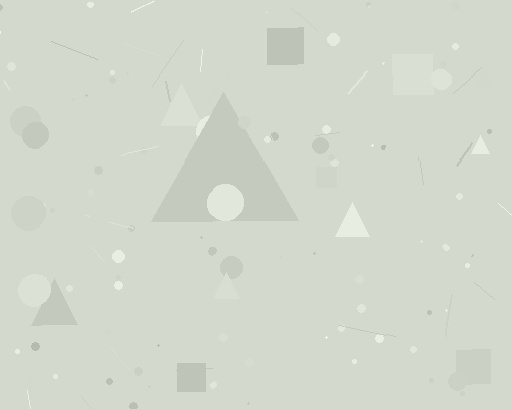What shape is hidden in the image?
A triangle is hidden in the image.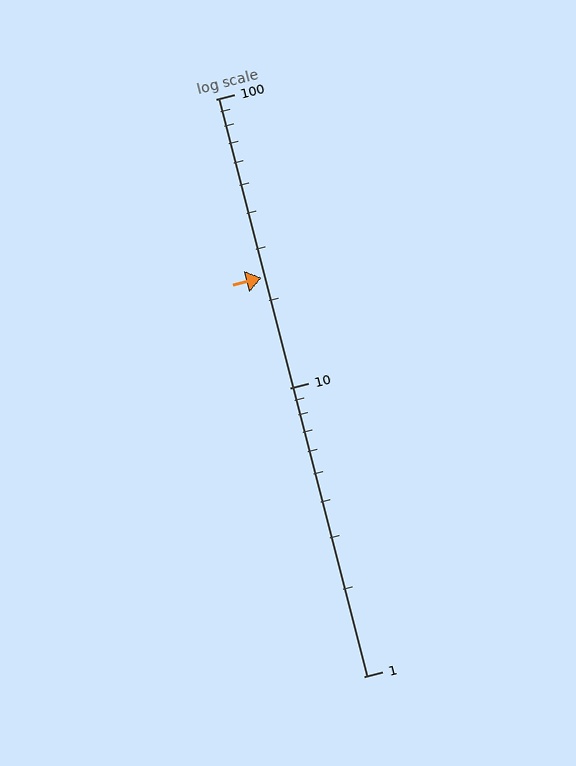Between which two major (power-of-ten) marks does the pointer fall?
The pointer is between 10 and 100.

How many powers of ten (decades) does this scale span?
The scale spans 2 decades, from 1 to 100.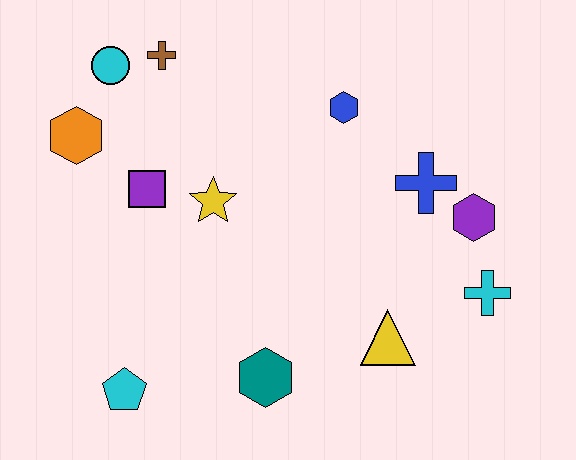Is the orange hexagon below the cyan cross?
No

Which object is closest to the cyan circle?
The brown cross is closest to the cyan circle.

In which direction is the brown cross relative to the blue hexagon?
The brown cross is to the left of the blue hexagon.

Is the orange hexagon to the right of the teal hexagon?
No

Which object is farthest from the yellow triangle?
The cyan circle is farthest from the yellow triangle.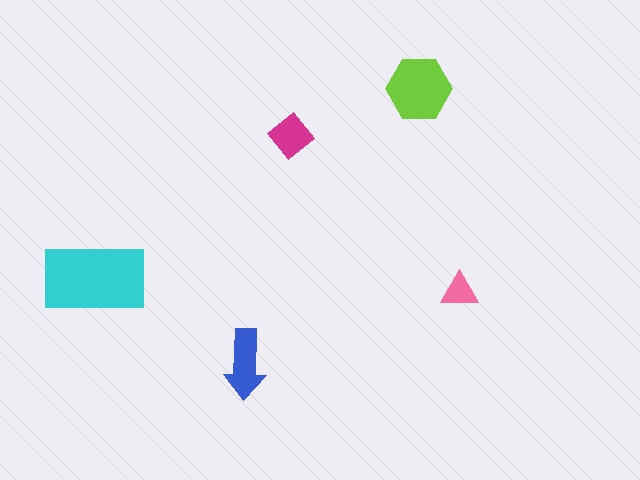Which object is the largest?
The cyan rectangle.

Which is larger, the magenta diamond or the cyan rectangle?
The cyan rectangle.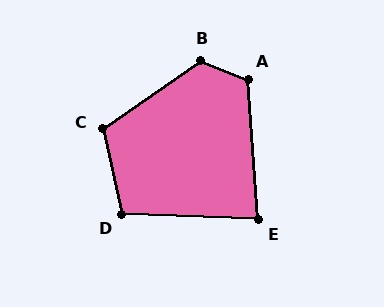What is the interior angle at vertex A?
Approximately 115 degrees (obtuse).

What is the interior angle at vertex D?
Approximately 105 degrees (obtuse).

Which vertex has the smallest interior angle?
E, at approximately 84 degrees.